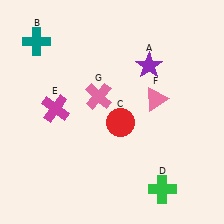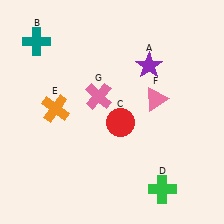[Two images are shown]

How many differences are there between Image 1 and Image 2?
There is 1 difference between the two images.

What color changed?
The cross (E) changed from magenta in Image 1 to orange in Image 2.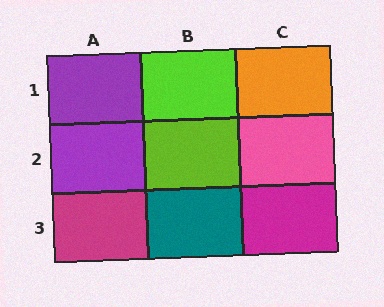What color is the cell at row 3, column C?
Magenta.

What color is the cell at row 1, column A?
Purple.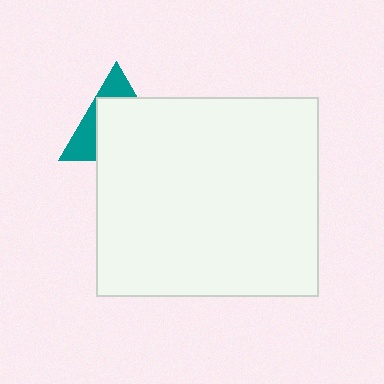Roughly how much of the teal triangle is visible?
A small part of it is visible (roughly 34%).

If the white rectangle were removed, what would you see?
You would see the complete teal triangle.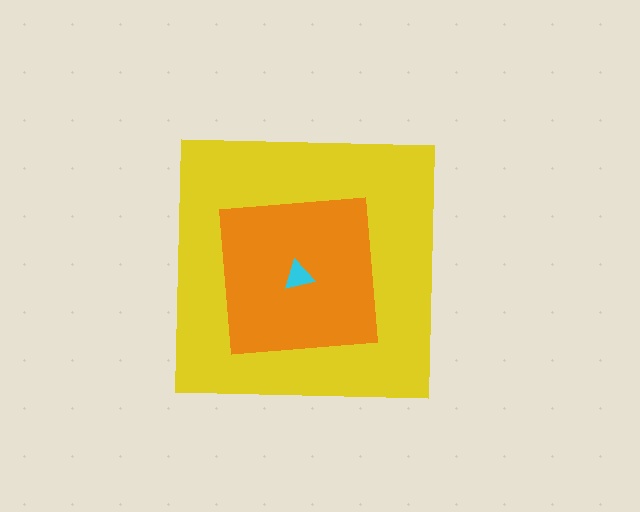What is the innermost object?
The cyan triangle.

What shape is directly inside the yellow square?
The orange square.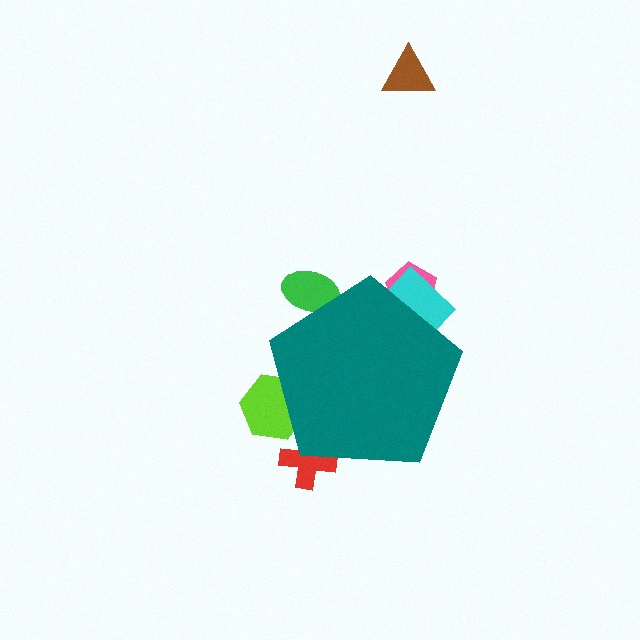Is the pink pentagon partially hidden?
Yes, the pink pentagon is partially hidden behind the teal pentagon.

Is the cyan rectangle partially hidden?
Yes, the cyan rectangle is partially hidden behind the teal pentagon.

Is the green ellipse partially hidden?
Yes, the green ellipse is partially hidden behind the teal pentagon.